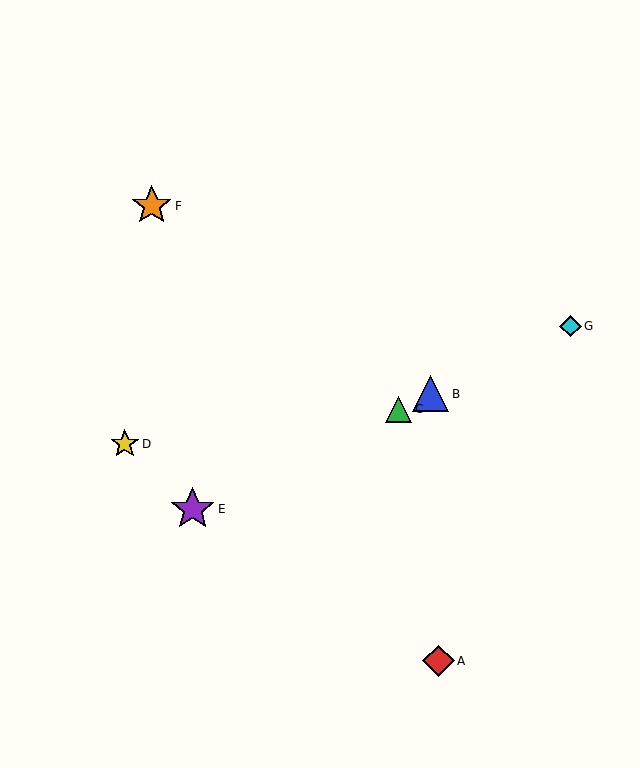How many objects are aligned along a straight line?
4 objects (B, C, E, G) are aligned along a straight line.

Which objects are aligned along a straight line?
Objects B, C, E, G are aligned along a straight line.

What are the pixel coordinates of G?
Object G is at (570, 326).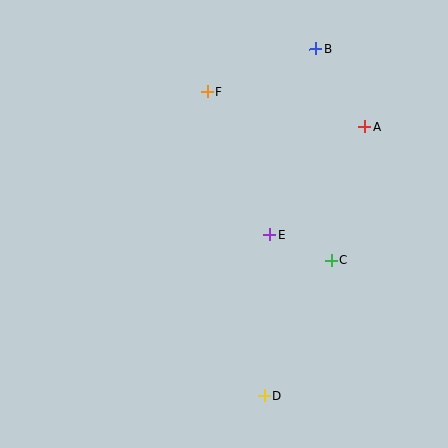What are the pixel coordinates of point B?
Point B is at (316, 49).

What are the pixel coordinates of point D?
Point D is at (264, 396).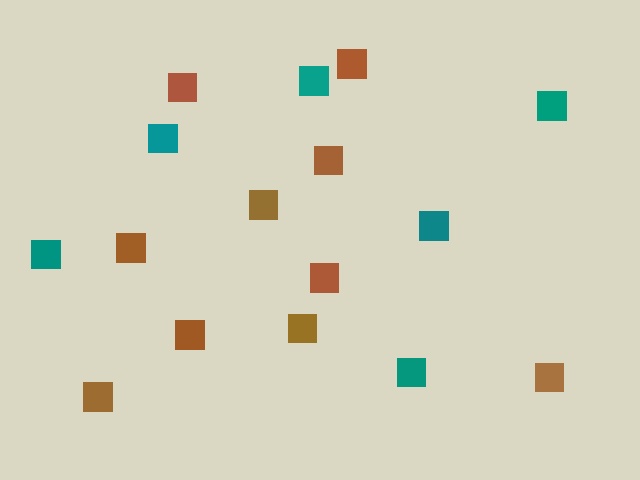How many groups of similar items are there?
There are 2 groups: one group of teal squares (6) and one group of brown squares (10).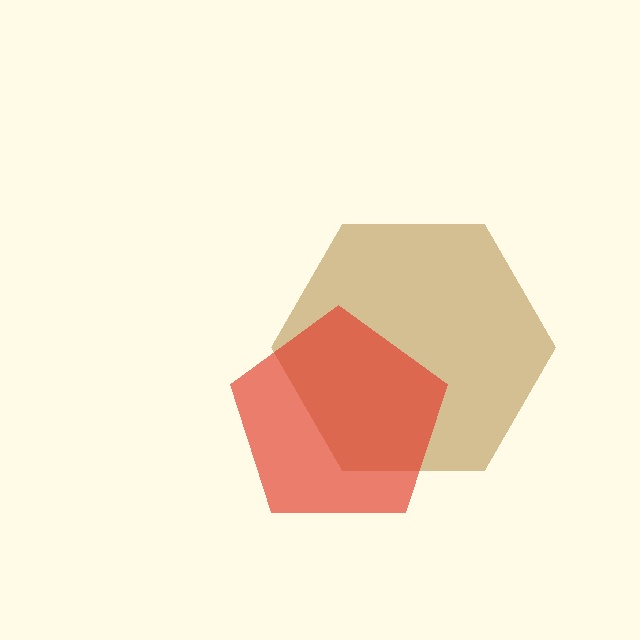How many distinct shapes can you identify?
There are 2 distinct shapes: a brown hexagon, a red pentagon.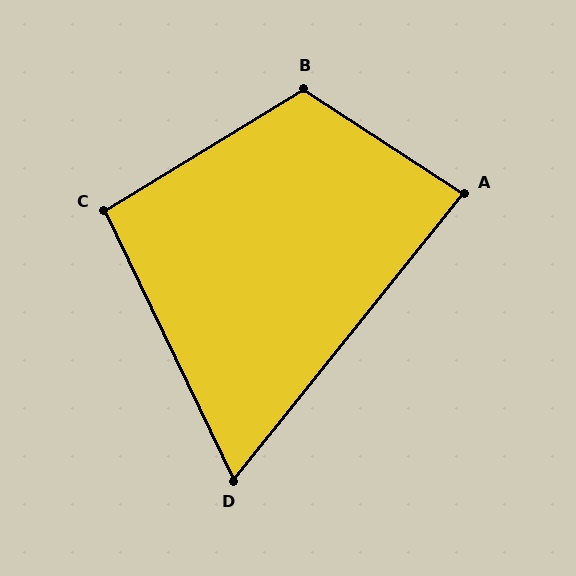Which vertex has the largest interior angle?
B, at approximately 115 degrees.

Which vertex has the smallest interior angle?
D, at approximately 65 degrees.